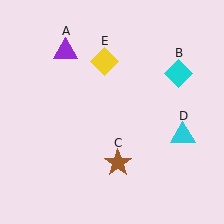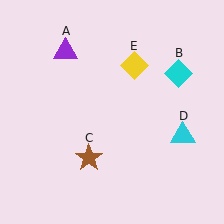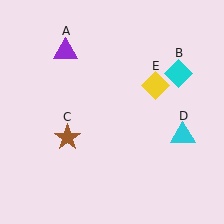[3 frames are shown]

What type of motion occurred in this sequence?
The brown star (object C), yellow diamond (object E) rotated clockwise around the center of the scene.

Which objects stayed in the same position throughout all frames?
Purple triangle (object A) and cyan diamond (object B) and cyan triangle (object D) remained stationary.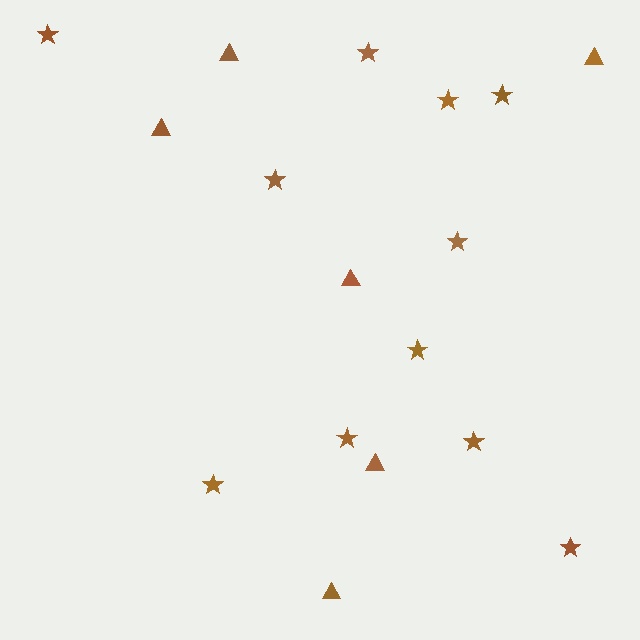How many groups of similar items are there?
There are 2 groups: one group of stars (11) and one group of triangles (6).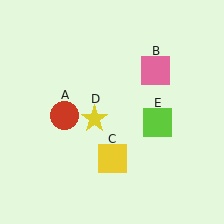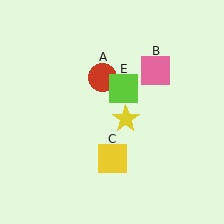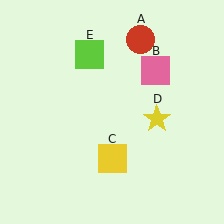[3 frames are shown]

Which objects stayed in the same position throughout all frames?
Pink square (object B) and yellow square (object C) remained stationary.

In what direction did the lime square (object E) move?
The lime square (object E) moved up and to the left.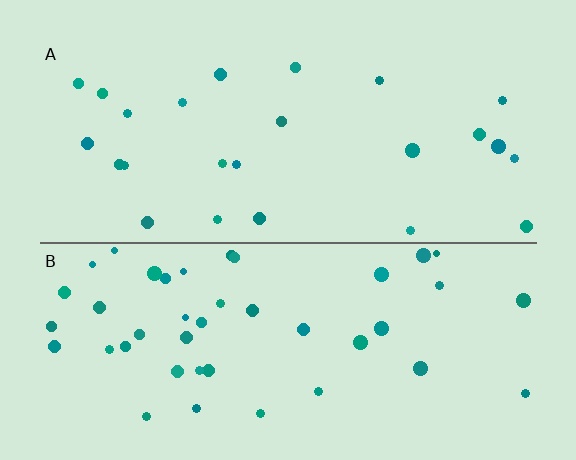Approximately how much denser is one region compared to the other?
Approximately 1.7× — region B over region A.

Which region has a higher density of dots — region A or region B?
B (the bottom).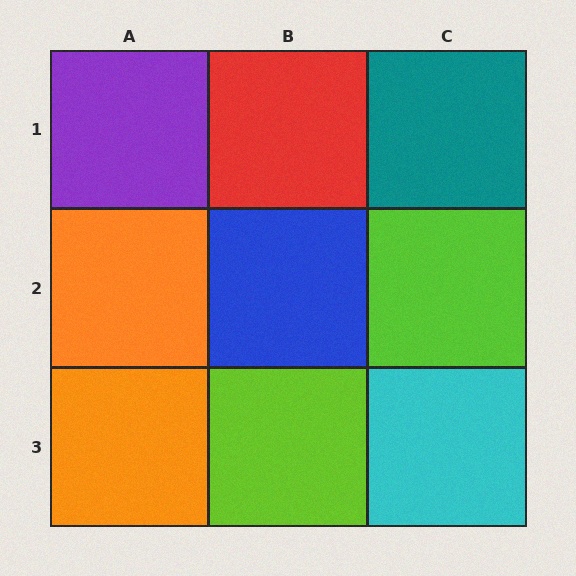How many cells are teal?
1 cell is teal.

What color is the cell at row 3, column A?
Orange.